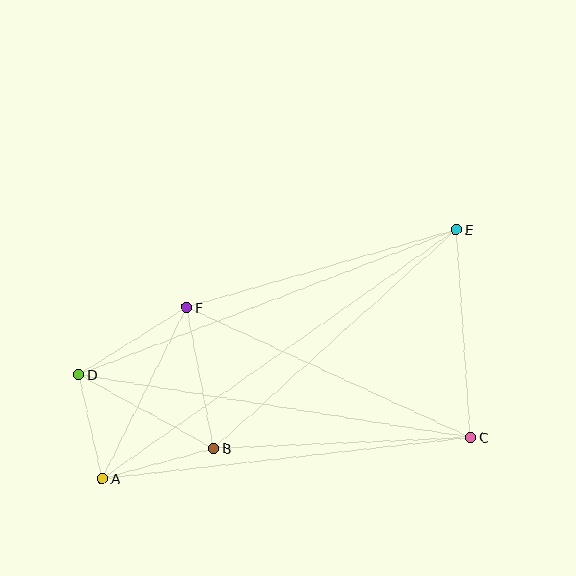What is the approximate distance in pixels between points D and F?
The distance between D and F is approximately 127 pixels.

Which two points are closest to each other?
Points A and D are closest to each other.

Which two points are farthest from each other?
Points A and E are farthest from each other.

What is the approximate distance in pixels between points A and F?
The distance between A and F is approximately 191 pixels.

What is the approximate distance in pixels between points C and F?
The distance between C and F is approximately 312 pixels.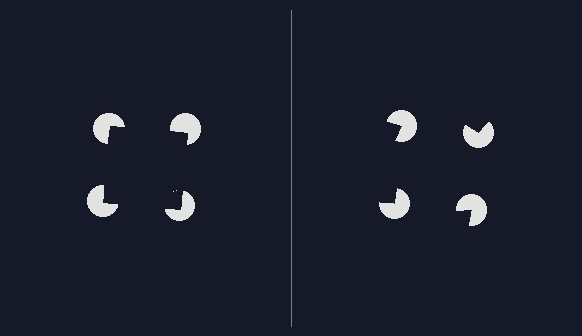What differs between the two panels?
The pac-man discs are positioned identically on both sides; only the wedge orientations differ. On the left they align to a square; on the right they are misaligned.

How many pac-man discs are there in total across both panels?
8 — 4 on each side.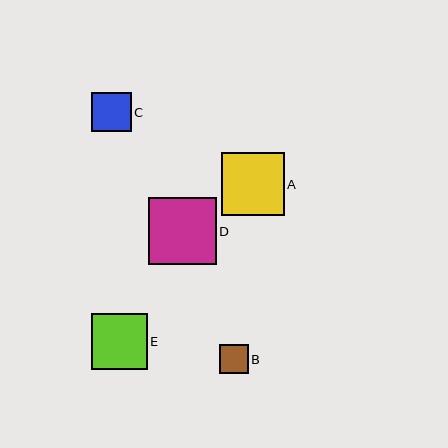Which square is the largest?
Square D is the largest with a size of approximately 67 pixels.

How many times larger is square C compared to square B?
Square C is approximately 1.4 times the size of square B.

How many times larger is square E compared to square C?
Square E is approximately 1.4 times the size of square C.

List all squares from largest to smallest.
From largest to smallest: D, A, E, C, B.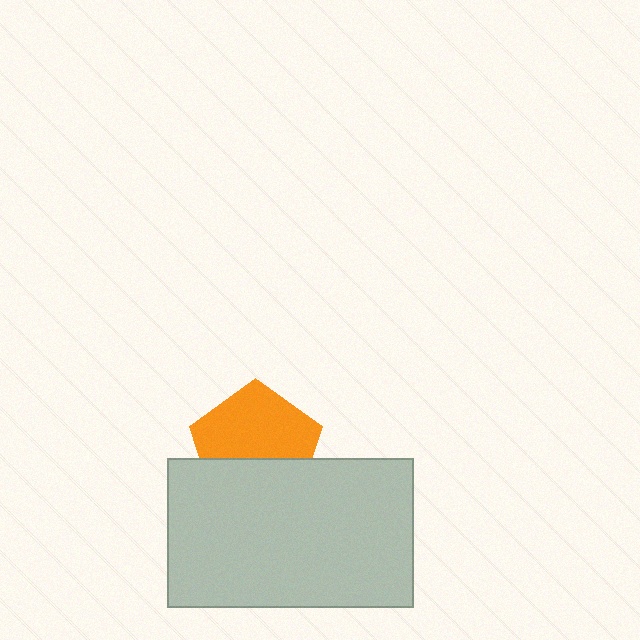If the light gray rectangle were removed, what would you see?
You would see the complete orange pentagon.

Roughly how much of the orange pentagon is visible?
About half of it is visible (roughly 60%).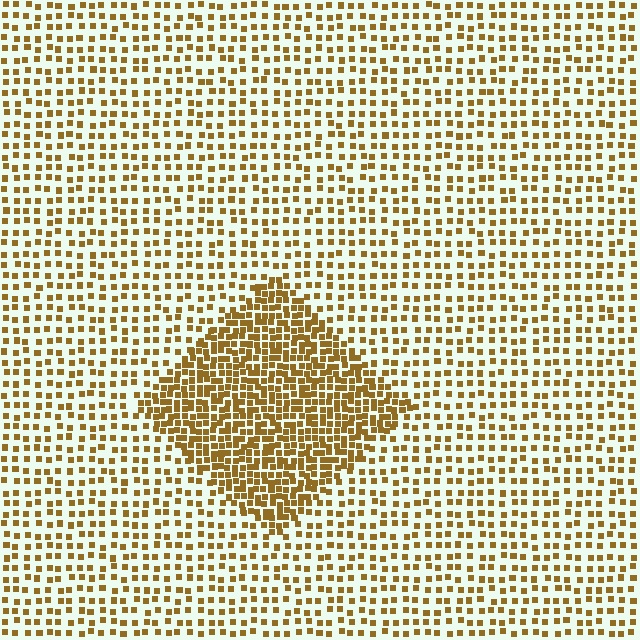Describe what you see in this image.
The image contains small brown elements arranged at two different densities. A diamond-shaped region is visible where the elements are more densely packed than the surrounding area.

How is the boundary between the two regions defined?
The boundary is defined by a change in element density (approximately 2.2x ratio). All elements are the same color, size, and shape.